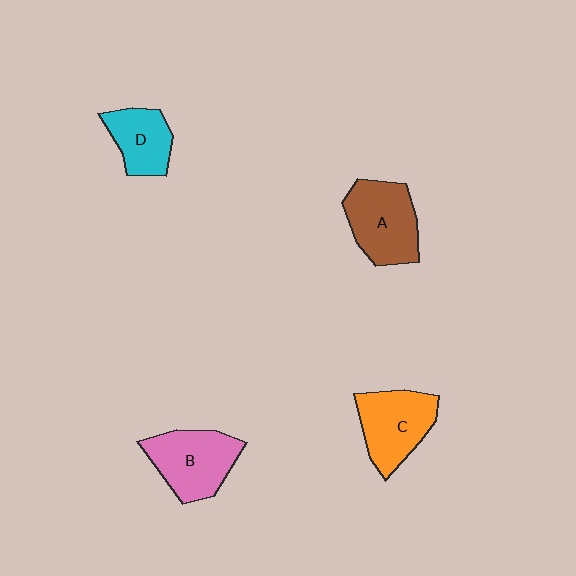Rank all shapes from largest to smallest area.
From largest to smallest: A (brown), B (pink), C (orange), D (cyan).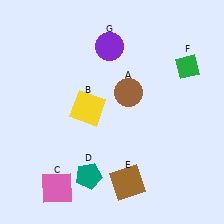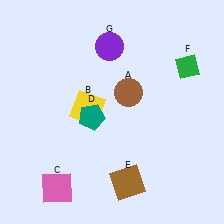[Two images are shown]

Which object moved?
The teal pentagon (D) moved up.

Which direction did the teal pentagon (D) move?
The teal pentagon (D) moved up.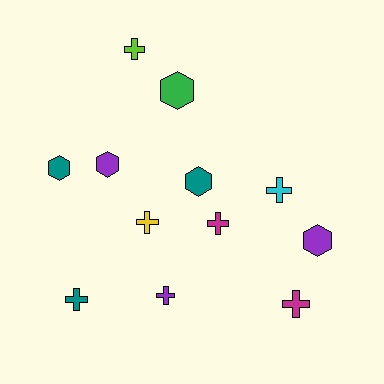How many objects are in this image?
There are 12 objects.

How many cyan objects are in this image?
There is 1 cyan object.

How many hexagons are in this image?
There are 5 hexagons.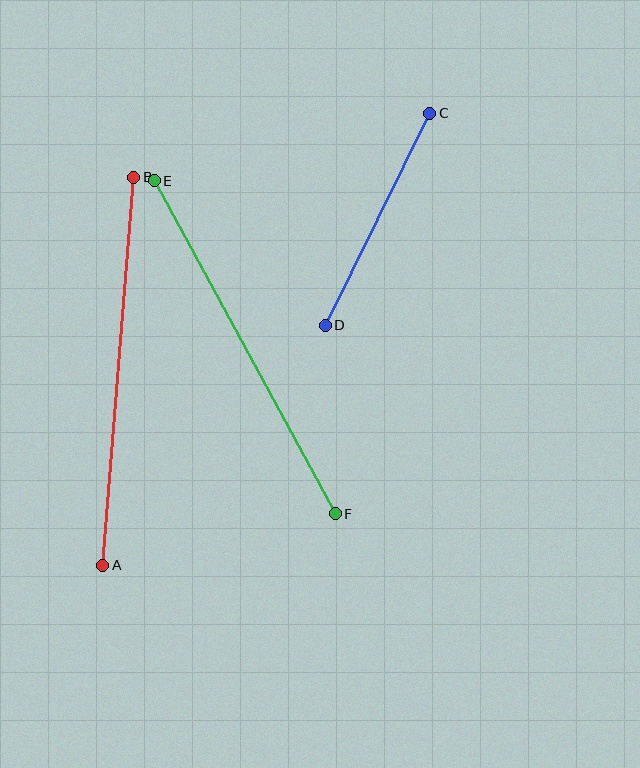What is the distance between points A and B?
The distance is approximately 389 pixels.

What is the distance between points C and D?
The distance is approximately 236 pixels.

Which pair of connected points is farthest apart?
Points A and B are farthest apart.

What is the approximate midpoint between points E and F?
The midpoint is at approximately (245, 347) pixels.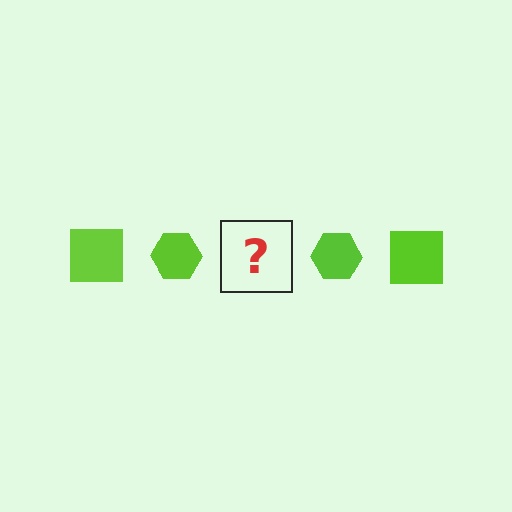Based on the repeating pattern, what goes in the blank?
The blank should be a lime square.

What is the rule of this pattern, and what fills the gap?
The rule is that the pattern cycles through square, hexagon shapes in lime. The gap should be filled with a lime square.